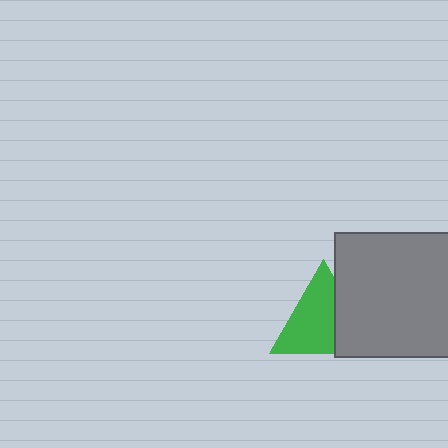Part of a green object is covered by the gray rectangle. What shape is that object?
It is a triangle.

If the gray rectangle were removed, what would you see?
You would see the complete green triangle.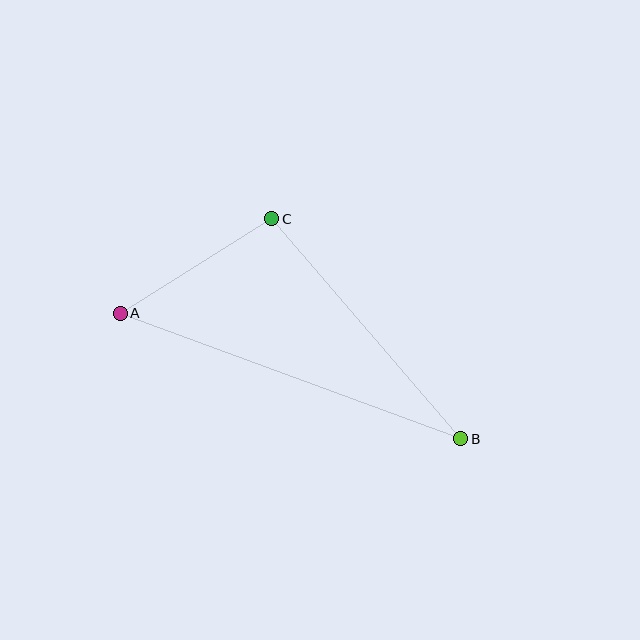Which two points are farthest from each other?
Points A and B are farthest from each other.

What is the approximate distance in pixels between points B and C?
The distance between B and C is approximately 290 pixels.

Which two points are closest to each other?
Points A and C are closest to each other.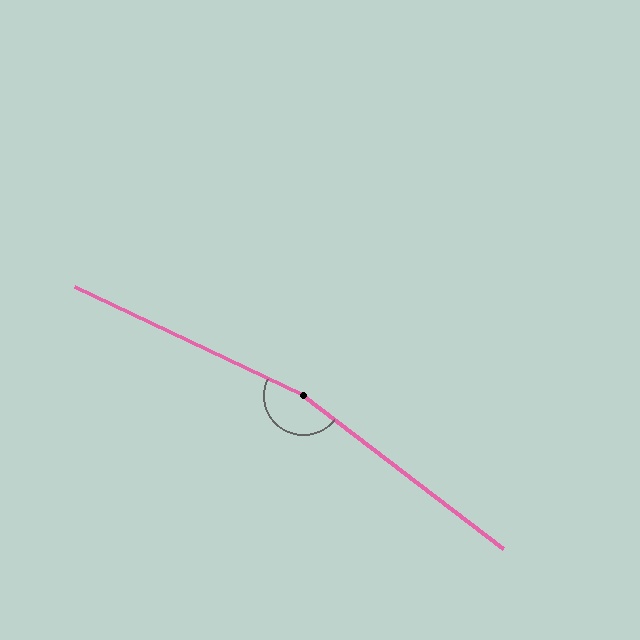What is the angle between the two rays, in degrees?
Approximately 168 degrees.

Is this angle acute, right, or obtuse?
It is obtuse.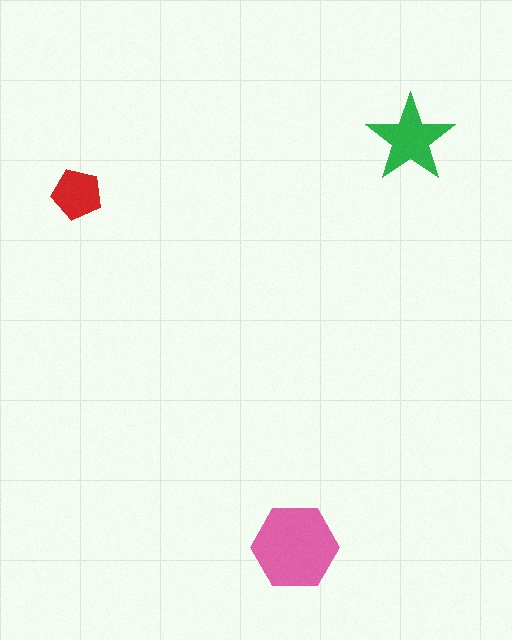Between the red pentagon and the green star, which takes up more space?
The green star.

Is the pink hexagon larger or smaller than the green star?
Larger.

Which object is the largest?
The pink hexagon.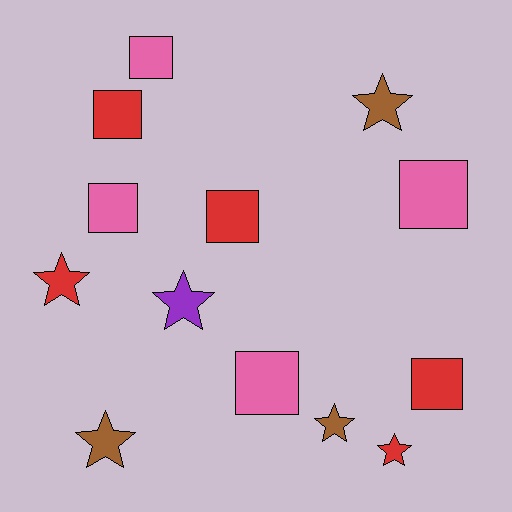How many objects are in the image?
There are 13 objects.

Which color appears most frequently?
Red, with 5 objects.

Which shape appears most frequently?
Square, with 7 objects.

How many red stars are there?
There are 2 red stars.